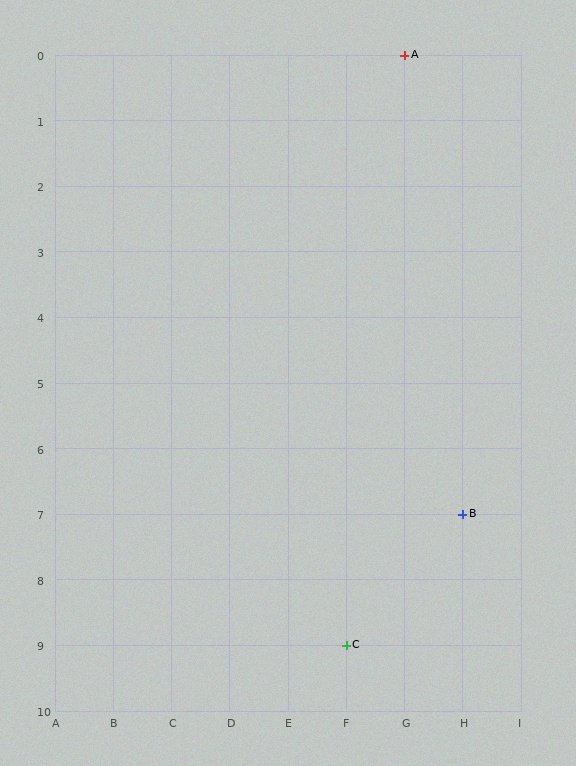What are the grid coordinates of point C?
Point C is at grid coordinates (F, 9).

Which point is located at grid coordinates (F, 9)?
Point C is at (F, 9).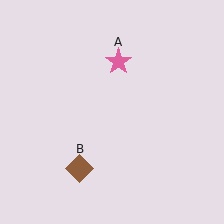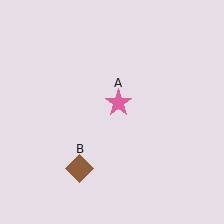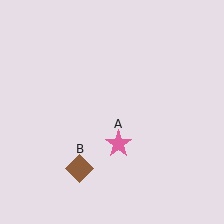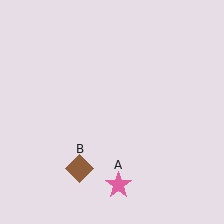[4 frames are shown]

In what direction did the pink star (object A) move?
The pink star (object A) moved down.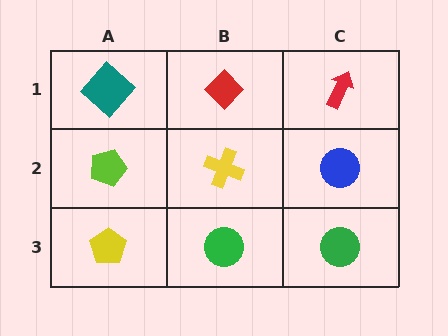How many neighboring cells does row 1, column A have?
2.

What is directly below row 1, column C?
A blue circle.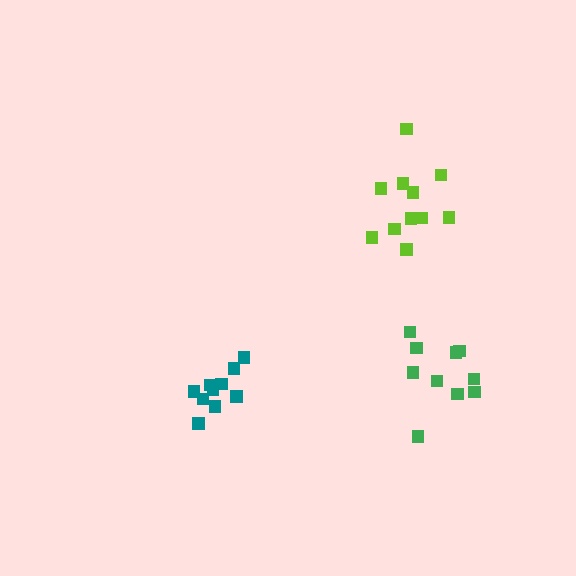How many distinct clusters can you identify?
There are 3 distinct clusters.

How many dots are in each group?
Group 1: 10 dots, Group 2: 11 dots, Group 3: 10 dots (31 total).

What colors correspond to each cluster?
The clusters are colored: teal, lime, green.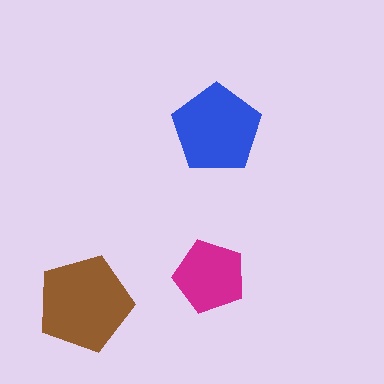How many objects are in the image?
There are 3 objects in the image.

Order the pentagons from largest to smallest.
the brown one, the blue one, the magenta one.